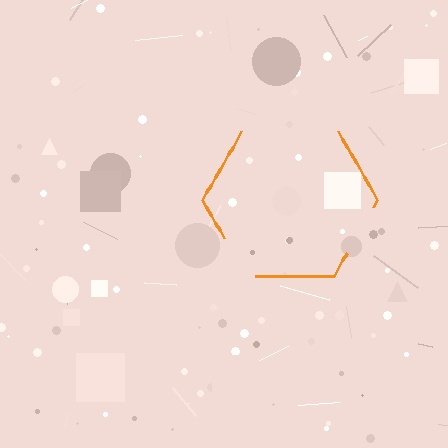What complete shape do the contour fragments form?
The contour fragments form a hexagon.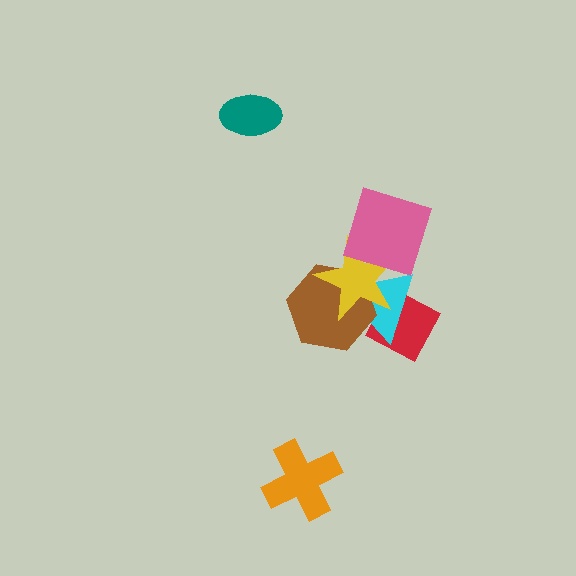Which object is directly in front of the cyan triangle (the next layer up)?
The brown hexagon is directly in front of the cyan triangle.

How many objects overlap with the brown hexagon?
2 objects overlap with the brown hexagon.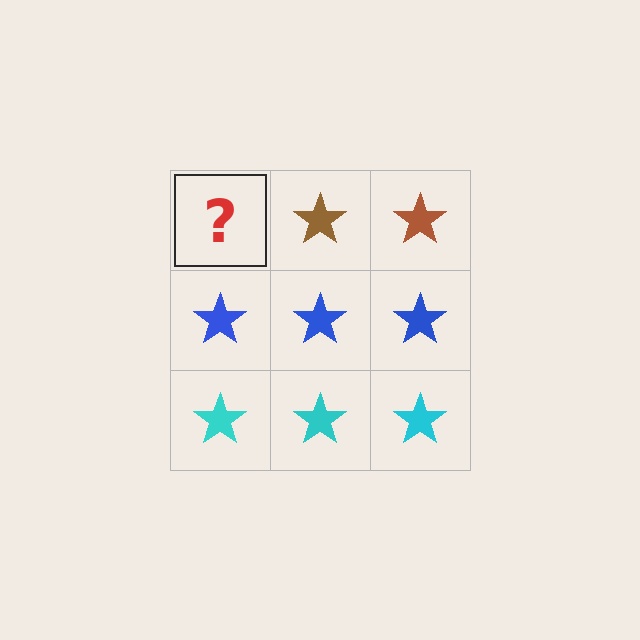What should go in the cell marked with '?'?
The missing cell should contain a brown star.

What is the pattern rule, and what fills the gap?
The rule is that each row has a consistent color. The gap should be filled with a brown star.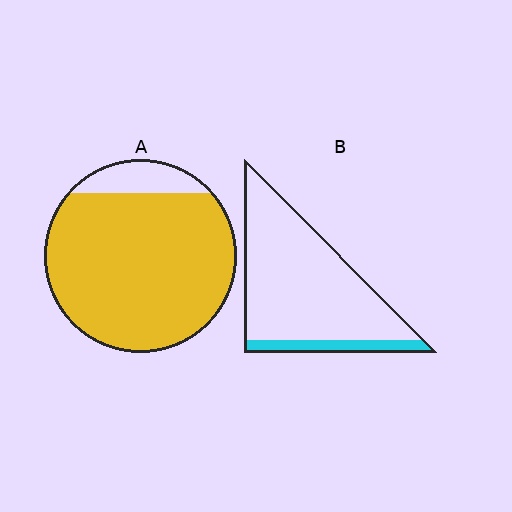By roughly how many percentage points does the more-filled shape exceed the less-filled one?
By roughly 75 percentage points (A over B).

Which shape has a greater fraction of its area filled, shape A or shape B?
Shape A.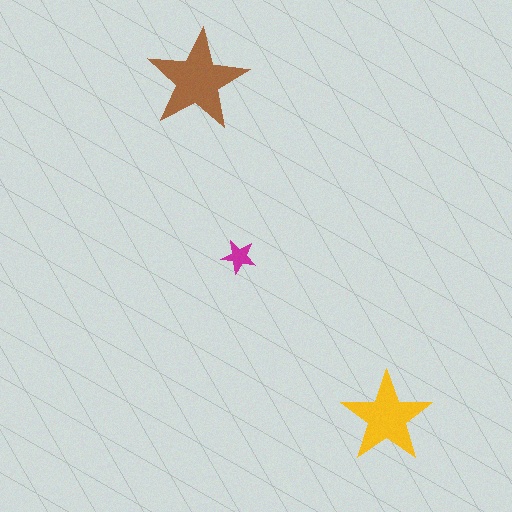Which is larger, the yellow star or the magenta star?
The yellow one.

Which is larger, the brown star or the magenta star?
The brown one.